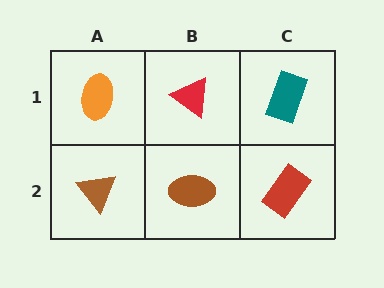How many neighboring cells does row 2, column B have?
3.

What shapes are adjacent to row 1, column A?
A brown triangle (row 2, column A), a red triangle (row 1, column B).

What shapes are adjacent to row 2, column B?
A red triangle (row 1, column B), a brown triangle (row 2, column A), a red rectangle (row 2, column C).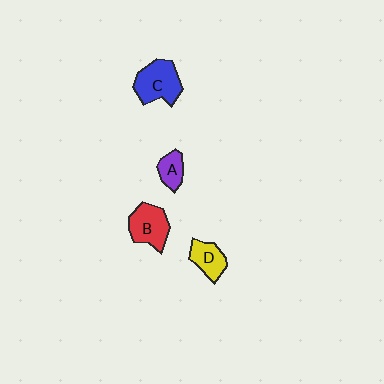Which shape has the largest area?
Shape C (blue).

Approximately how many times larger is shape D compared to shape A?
Approximately 1.3 times.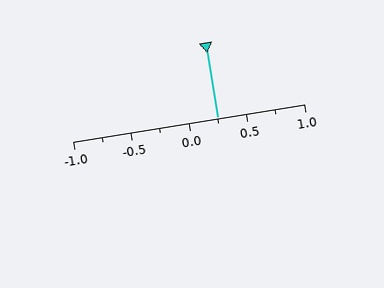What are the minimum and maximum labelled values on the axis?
The axis runs from -1.0 to 1.0.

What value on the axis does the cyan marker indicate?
The marker indicates approximately 0.25.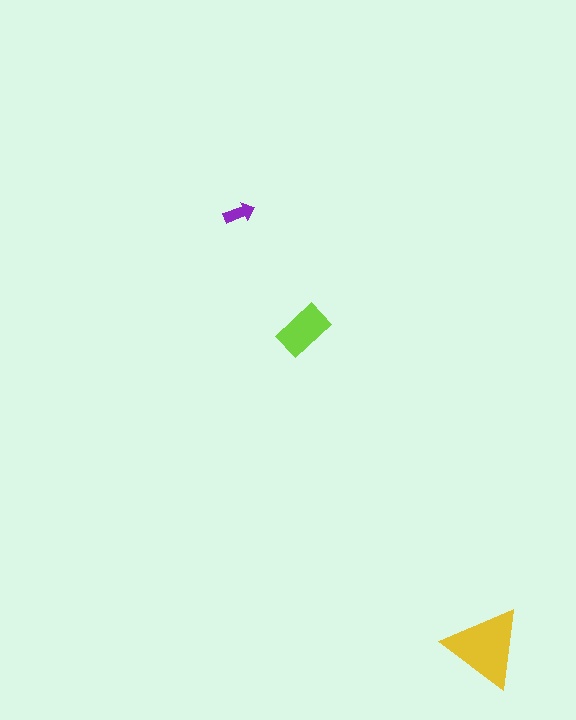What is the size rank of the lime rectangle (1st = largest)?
2nd.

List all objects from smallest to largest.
The purple arrow, the lime rectangle, the yellow triangle.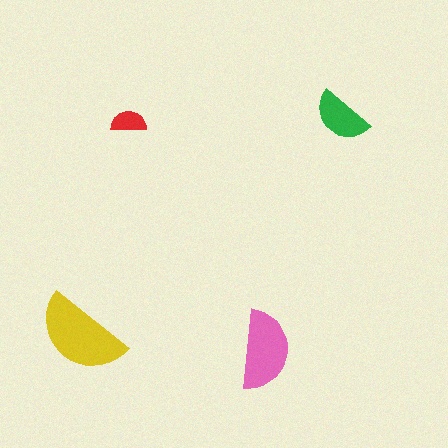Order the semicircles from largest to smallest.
the yellow one, the pink one, the green one, the red one.